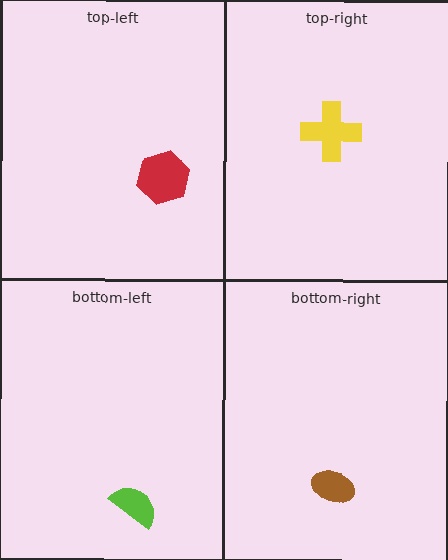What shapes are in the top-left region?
The red hexagon.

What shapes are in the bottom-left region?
The lime semicircle.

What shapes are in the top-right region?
The yellow cross.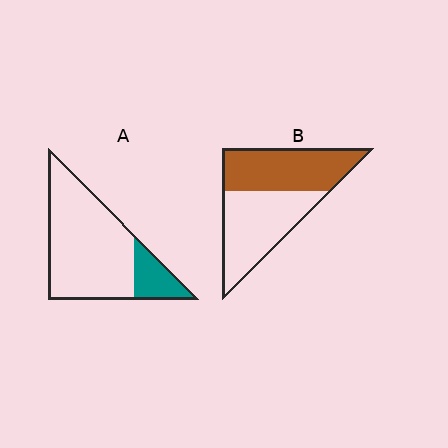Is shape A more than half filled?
No.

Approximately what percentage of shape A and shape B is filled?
A is approximately 20% and B is approximately 50%.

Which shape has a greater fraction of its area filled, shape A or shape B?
Shape B.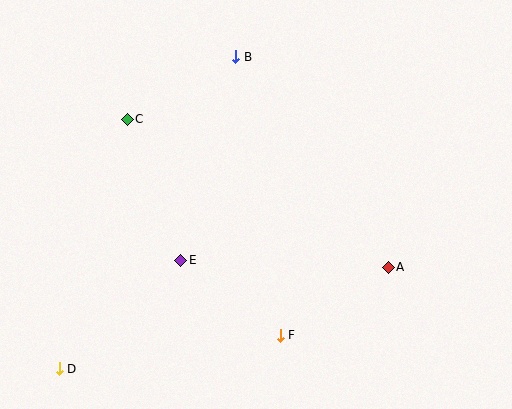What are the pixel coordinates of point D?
Point D is at (59, 369).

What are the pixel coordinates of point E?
Point E is at (181, 260).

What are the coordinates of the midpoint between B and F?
The midpoint between B and F is at (258, 196).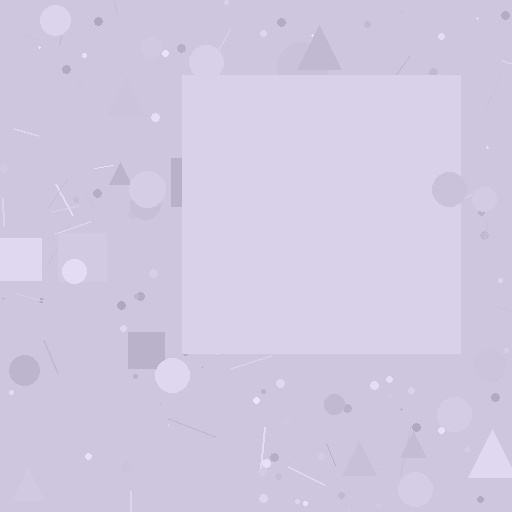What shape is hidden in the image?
A square is hidden in the image.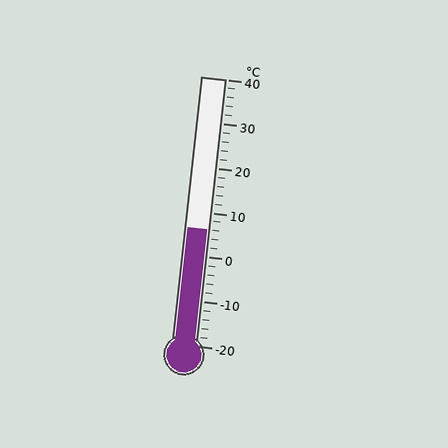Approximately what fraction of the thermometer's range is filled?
The thermometer is filled to approximately 45% of its range.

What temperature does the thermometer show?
The thermometer shows approximately 6°C.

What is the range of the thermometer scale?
The thermometer scale ranges from -20°C to 40°C.